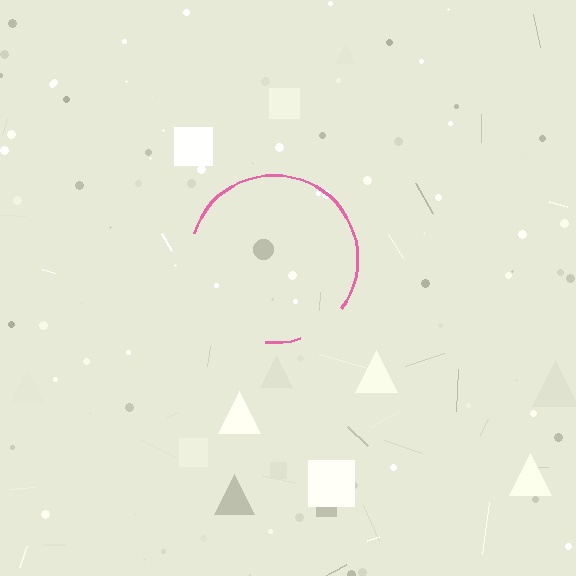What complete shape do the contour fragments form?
The contour fragments form a circle.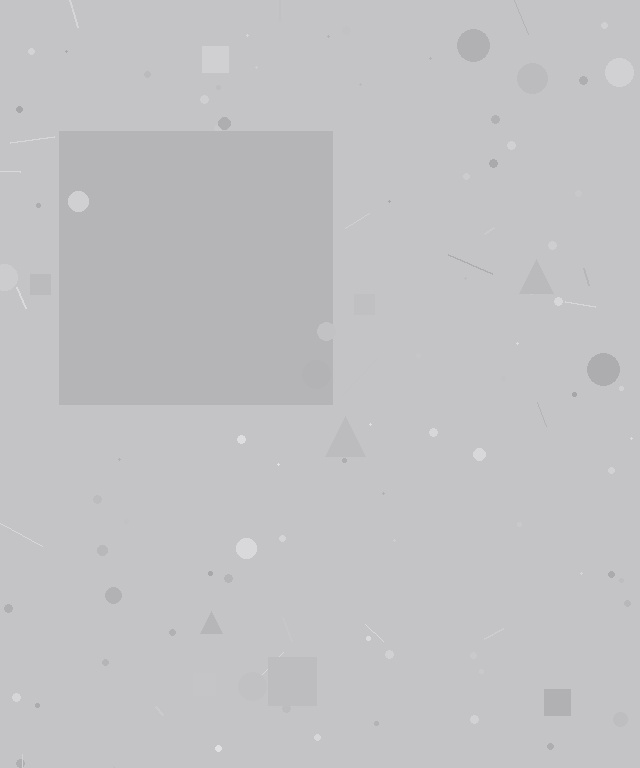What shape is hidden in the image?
A square is hidden in the image.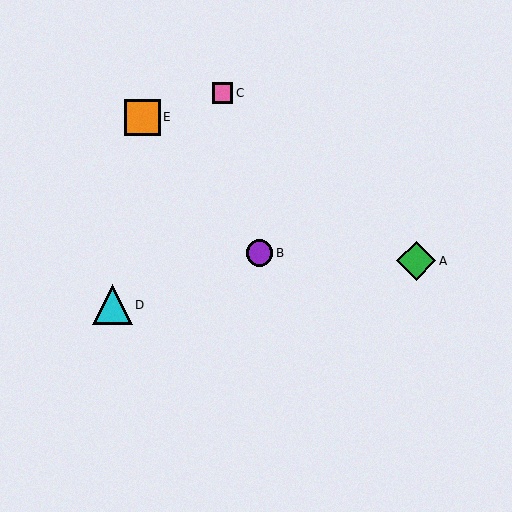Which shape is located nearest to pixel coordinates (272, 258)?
The purple circle (labeled B) at (260, 253) is nearest to that location.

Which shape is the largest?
The cyan triangle (labeled D) is the largest.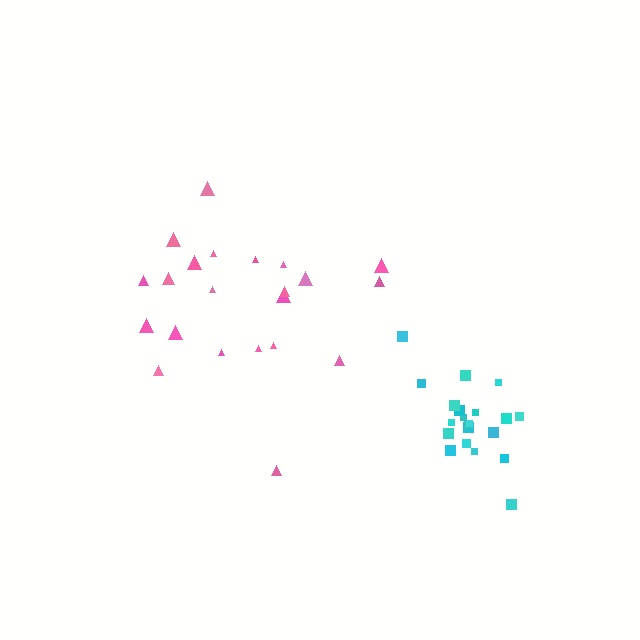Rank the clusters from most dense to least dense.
cyan, pink.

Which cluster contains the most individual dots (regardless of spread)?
Cyan (22).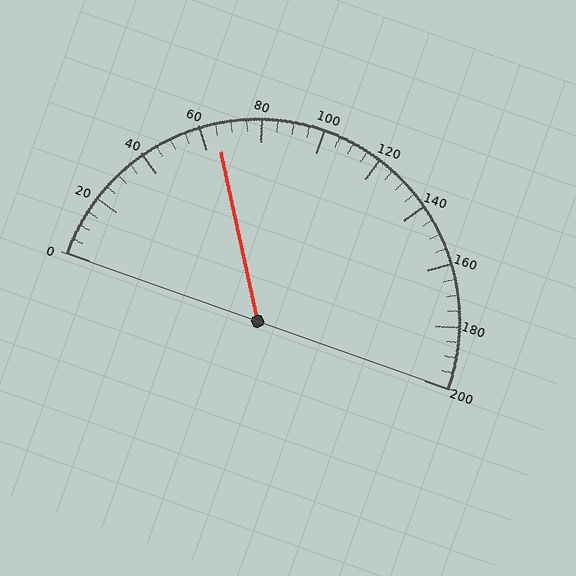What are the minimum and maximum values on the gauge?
The gauge ranges from 0 to 200.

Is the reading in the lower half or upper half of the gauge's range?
The reading is in the lower half of the range (0 to 200).